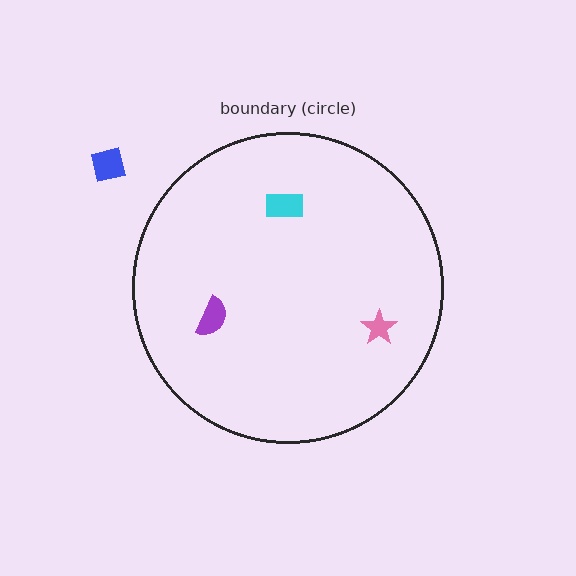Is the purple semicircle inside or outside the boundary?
Inside.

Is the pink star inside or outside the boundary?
Inside.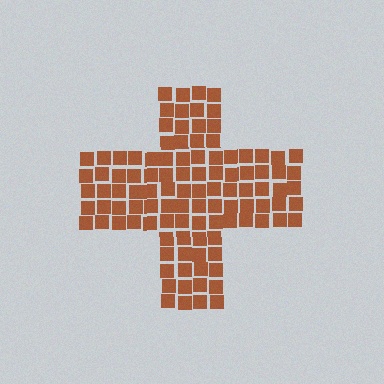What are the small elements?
The small elements are squares.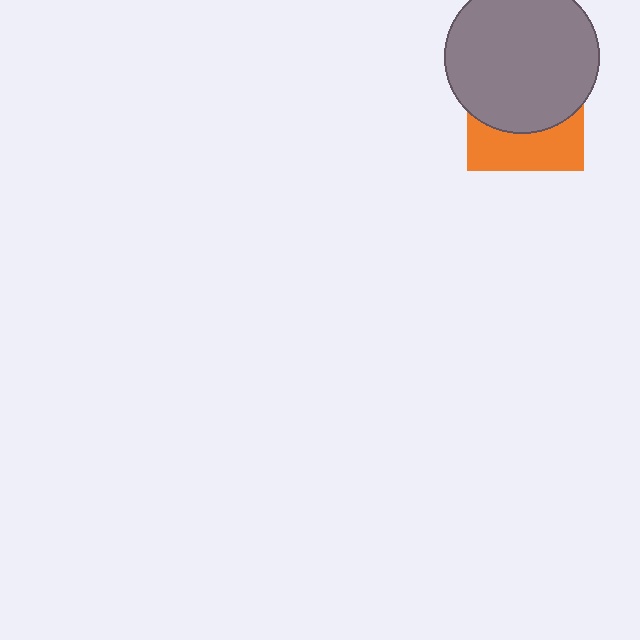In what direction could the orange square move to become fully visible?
The orange square could move down. That would shift it out from behind the gray circle entirely.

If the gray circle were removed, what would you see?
You would see the complete orange square.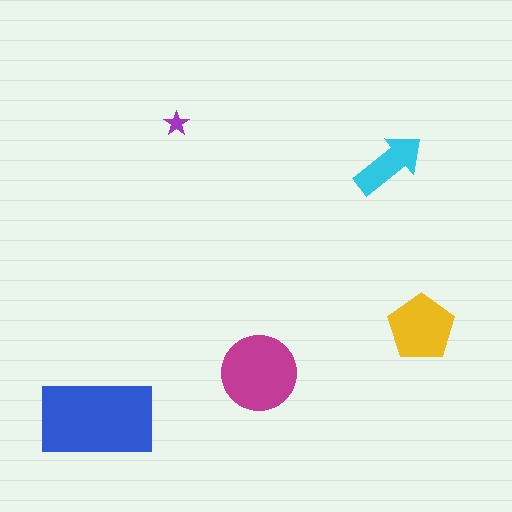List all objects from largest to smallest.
The blue rectangle, the magenta circle, the yellow pentagon, the cyan arrow, the purple star.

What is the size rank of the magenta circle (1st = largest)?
2nd.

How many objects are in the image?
There are 5 objects in the image.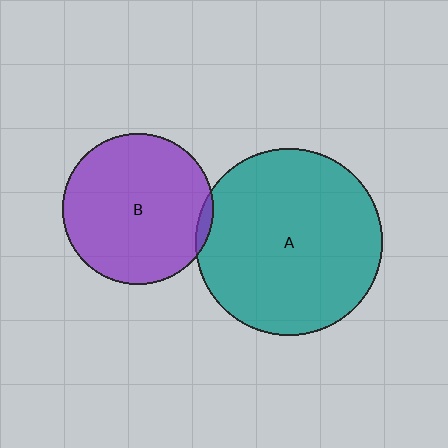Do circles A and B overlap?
Yes.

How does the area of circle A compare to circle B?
Approximately 1.5 times.